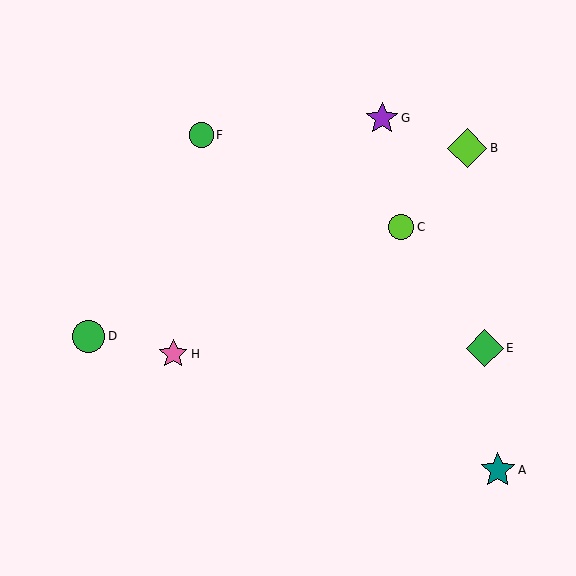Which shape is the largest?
The lime diamond (labeled B) is the largest.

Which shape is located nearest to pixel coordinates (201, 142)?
The green circle (labeled F) at (201, 135) is nearest to that location.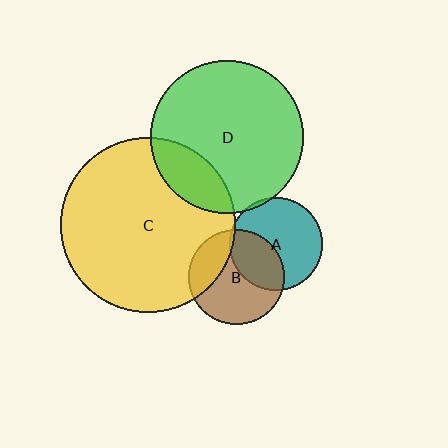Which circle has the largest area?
Circle C (yellow).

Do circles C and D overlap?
Yes.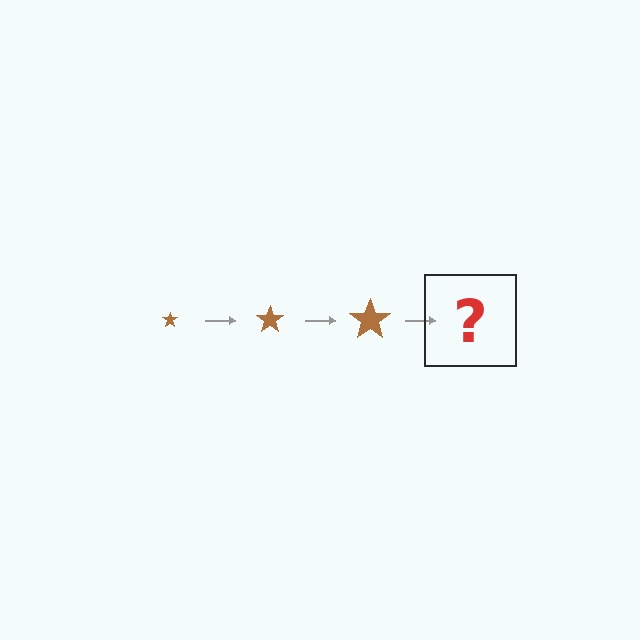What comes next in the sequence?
The next element should be a brown star, larger than the previous one.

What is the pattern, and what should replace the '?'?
The pattern is that the star gets progressively larger each step. The '?' should be a brown star, larger than the previous one.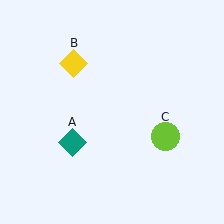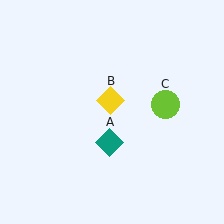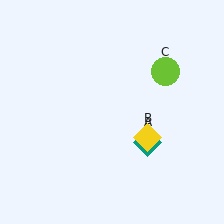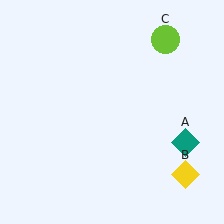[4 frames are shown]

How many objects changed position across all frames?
3 objects changed position: teal diamond (object A), yellow diamond (object B), lime circle (object C).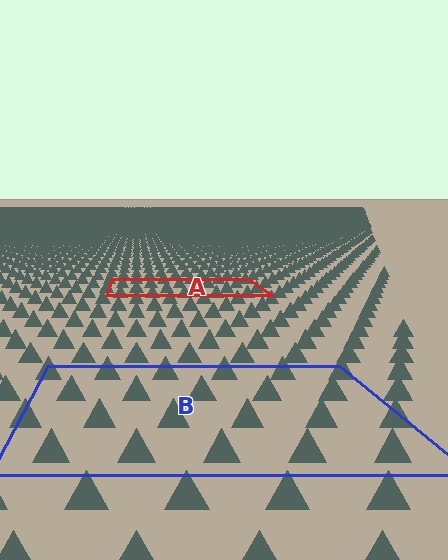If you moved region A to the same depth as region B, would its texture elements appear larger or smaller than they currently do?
They would appear larger. At a closer depth, the same texture elements are projected at a bigger on-screen size.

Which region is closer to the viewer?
Region B is closer. The texture elements there are larger and more spread out.